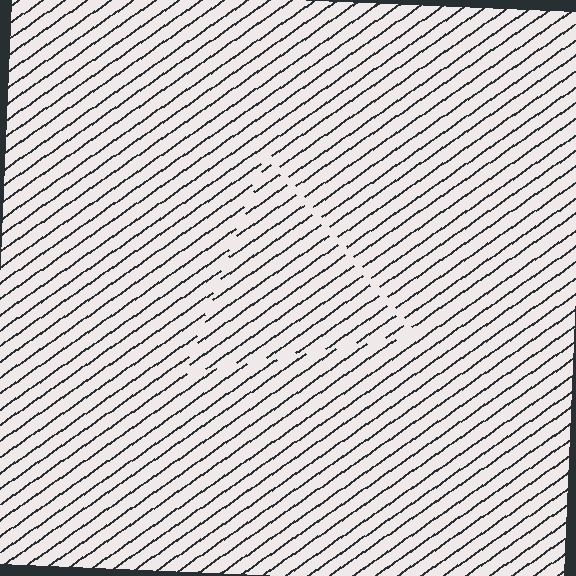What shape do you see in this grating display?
An illusory triangle. The interior of the shape contains the same grating, shifted by half a period — the contour is defined by the phase discontinuity where line-ends from the inner and outer gratings abut.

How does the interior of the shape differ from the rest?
The interior of the shape contains the same grating, shifted by half a period — the contour is defined by the phase discontinuity where line-ends from the inner and outer gratings abut.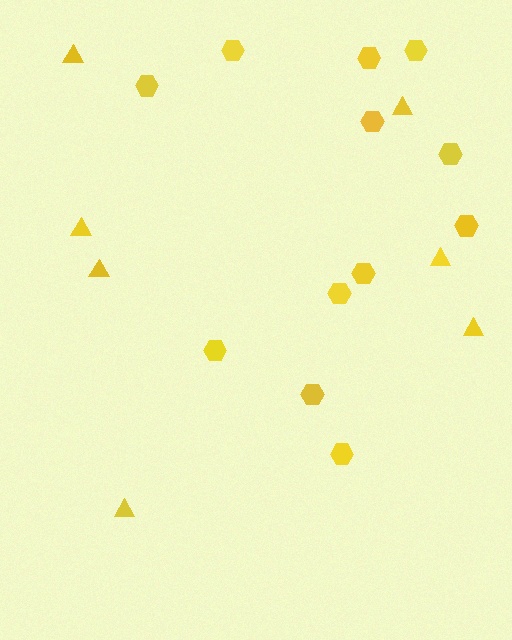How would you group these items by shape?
There are 2 groups: one group of triangles (7) and one group of hexagons (12).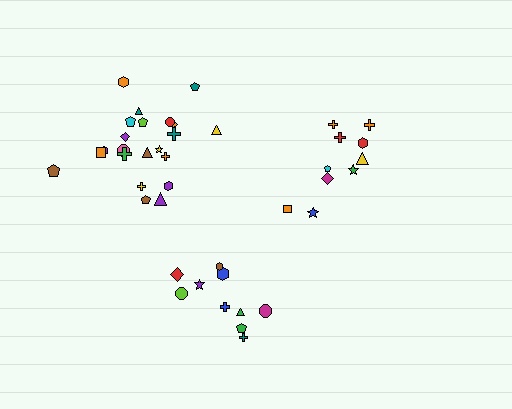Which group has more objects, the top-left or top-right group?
The top-left group.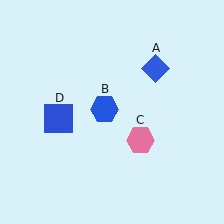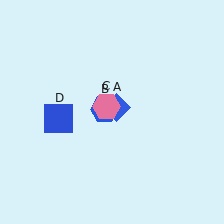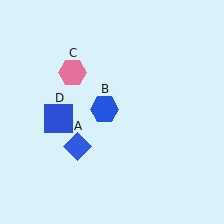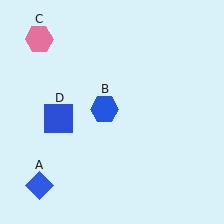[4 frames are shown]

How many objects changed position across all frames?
2 objects changed position: blue diamond (object A), pink hexagon (object C).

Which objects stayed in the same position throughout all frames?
Blue hexagon (object B) and blue square (object D) remained stationary.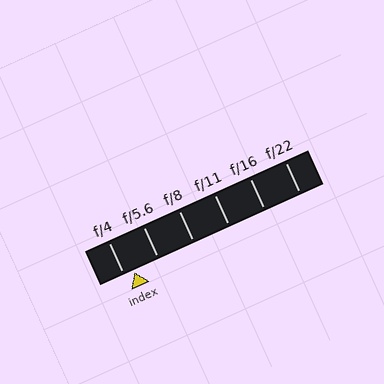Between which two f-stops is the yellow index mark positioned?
The index mark is between f/4 and f/5.6.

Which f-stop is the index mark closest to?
The index mark is closest to f/4.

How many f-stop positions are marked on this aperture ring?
There are 6 f-stop positions marked.